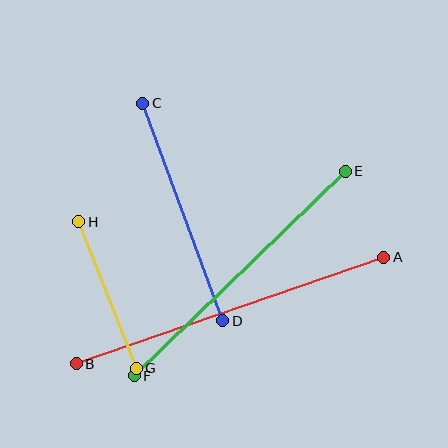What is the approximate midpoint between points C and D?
The midpoint is at approximately (183, 212) pixels.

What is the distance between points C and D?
The distance is approximately 232 pixels.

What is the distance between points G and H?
The distance is approximately 158 pixels.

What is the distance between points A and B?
The distance is approximately 325 pixels.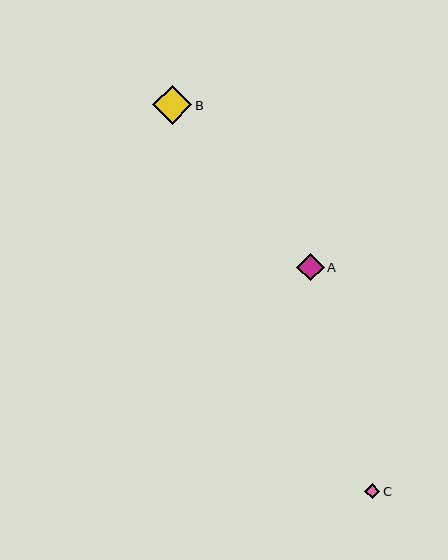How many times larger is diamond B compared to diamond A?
Diamond B is approximately 1.4 times the size of diamond A.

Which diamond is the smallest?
Diamond C is the smallest with a size of approximately 15 pixels.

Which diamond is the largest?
Diamond B is the largest with a size of approximately 39 pixels.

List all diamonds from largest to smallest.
From largest to smallest: B, A, C.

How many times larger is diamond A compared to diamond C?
Diamond A is approximately 1.8 times the size of diamond C.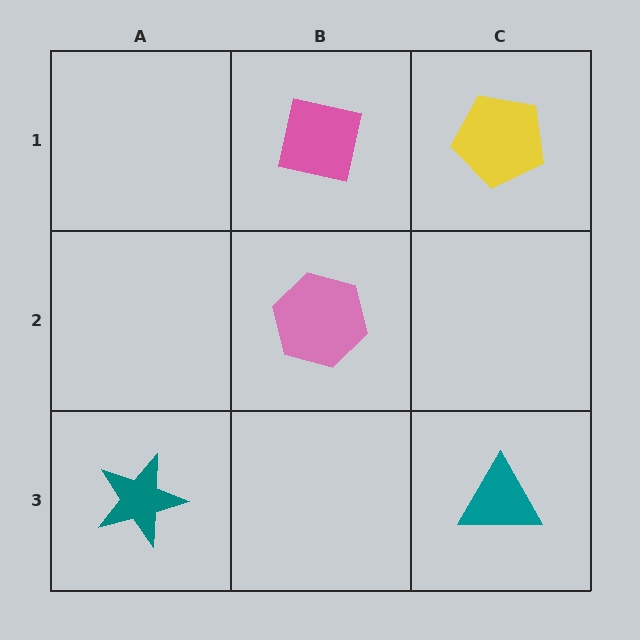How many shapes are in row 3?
2 shapes.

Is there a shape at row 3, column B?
No, that cell is empty.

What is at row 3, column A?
A teal star.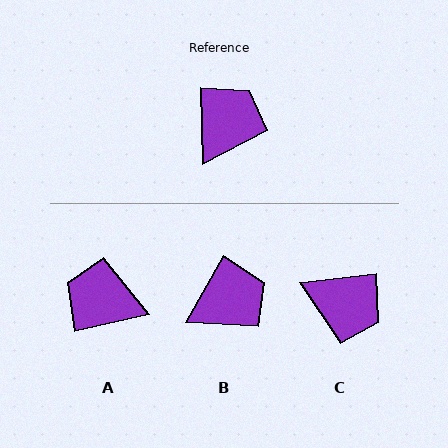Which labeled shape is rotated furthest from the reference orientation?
A, about 102 degrees away.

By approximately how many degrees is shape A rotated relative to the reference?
Approximately 102 degrees counter-clockwise.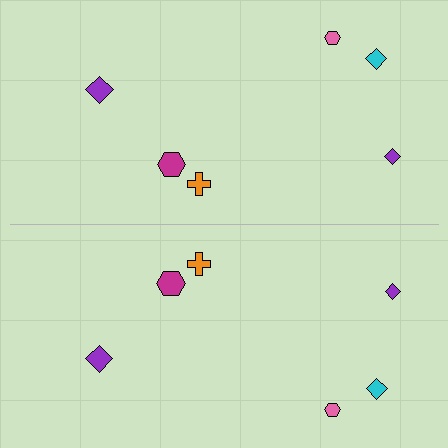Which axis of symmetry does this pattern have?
The pattern has a horizontal axis of symmetry running through the center of the image.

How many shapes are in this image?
There are 12 shapes in this image.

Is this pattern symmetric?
Yes, this pattern has bilateral (reflection) symmetry.